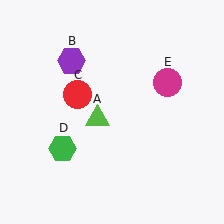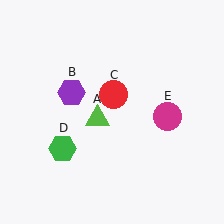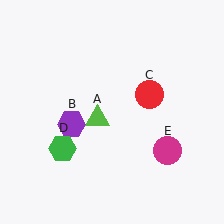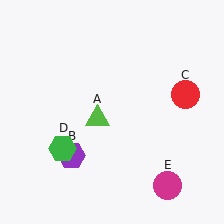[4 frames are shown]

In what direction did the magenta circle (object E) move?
The magenta circle (object E) moved down.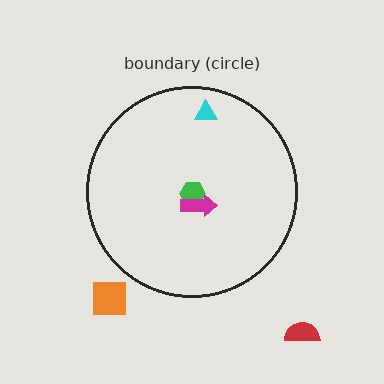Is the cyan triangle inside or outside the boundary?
Inside.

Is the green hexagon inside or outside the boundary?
Inside.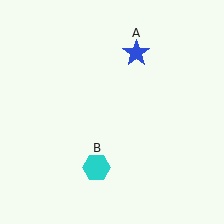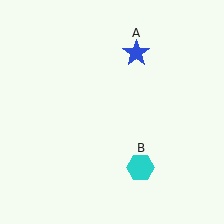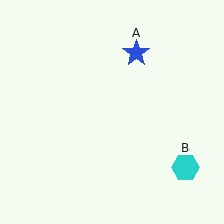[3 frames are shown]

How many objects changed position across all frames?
1 object changed position: cyan hexagon (object B).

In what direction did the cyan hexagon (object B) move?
The cyan hexagon (object B) moved right.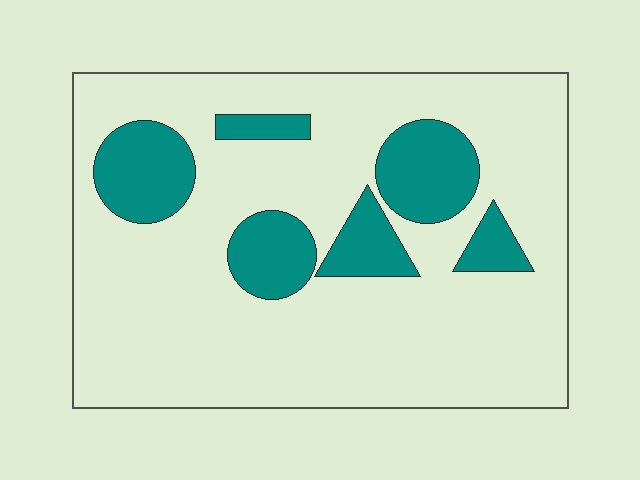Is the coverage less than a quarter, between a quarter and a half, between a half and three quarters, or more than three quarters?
Less than a quarter.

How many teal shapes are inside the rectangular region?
6.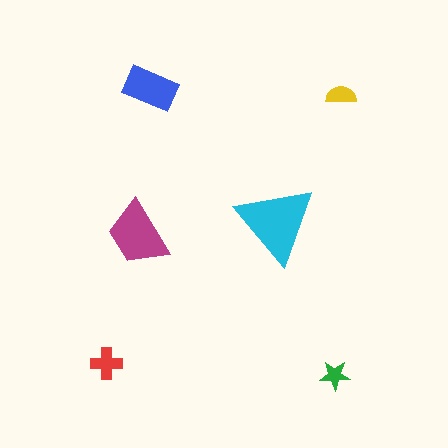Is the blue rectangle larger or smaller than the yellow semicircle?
Larger.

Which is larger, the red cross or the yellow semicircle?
The red cross.